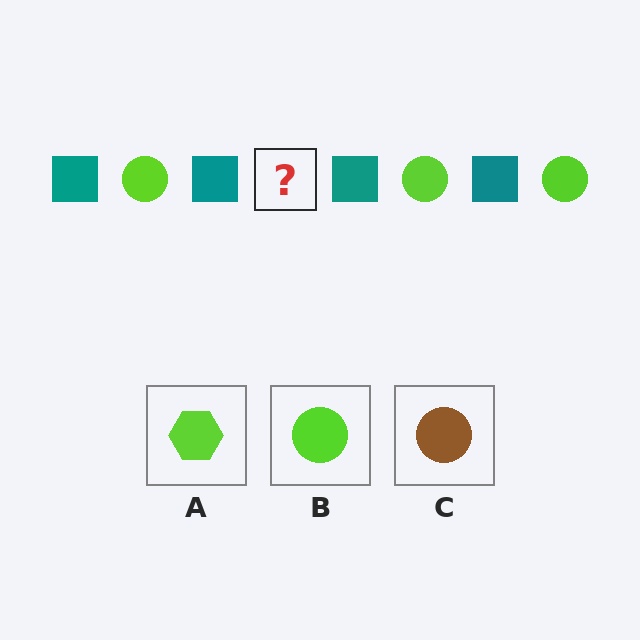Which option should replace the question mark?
Option B.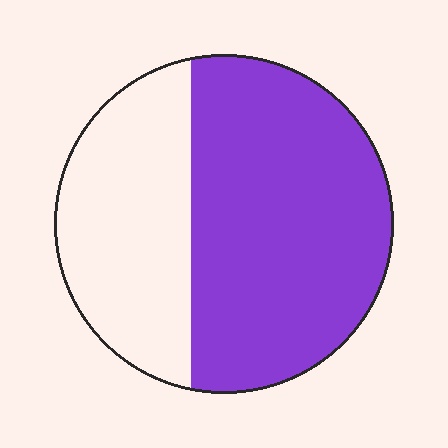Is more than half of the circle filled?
Yes.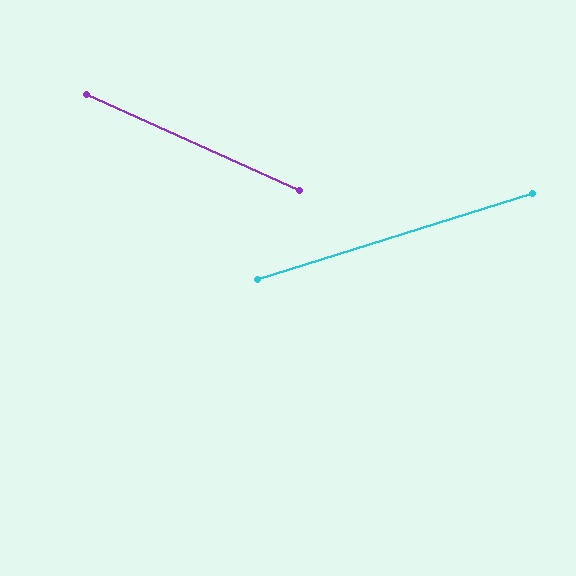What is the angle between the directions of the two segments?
Approximately 41 degrees.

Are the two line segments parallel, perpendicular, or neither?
Neither parallel nor perpendicular — they differ by about 41°.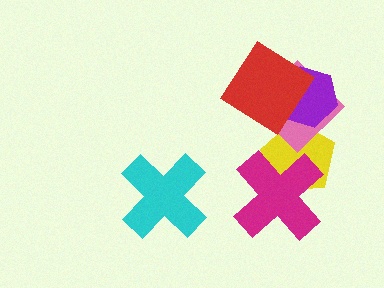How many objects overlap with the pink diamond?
3 objects overlap with the pink diamond.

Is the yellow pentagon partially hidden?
Yes, it is partially covered by another shape.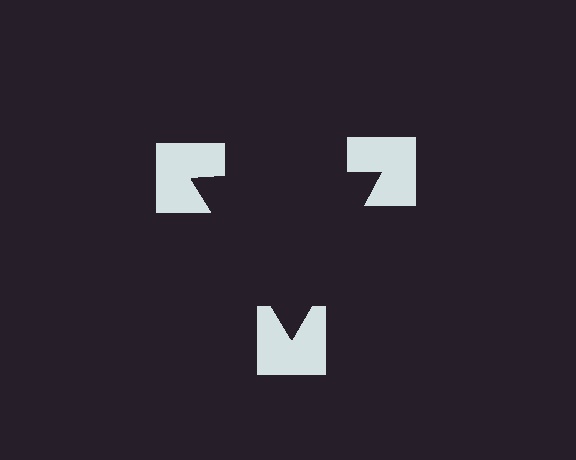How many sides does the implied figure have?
3 sides.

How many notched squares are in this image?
There are 3 — one at each vertex of the illusory triangle.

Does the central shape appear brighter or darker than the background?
It typically appears slightly darker than the background, even though no actual brightness change is drawn.